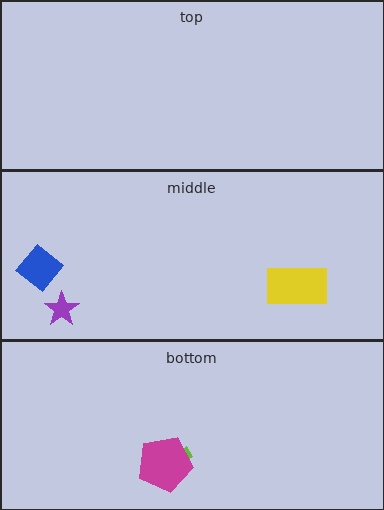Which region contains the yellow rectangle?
The middle region.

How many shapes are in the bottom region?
2.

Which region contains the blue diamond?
The middle region.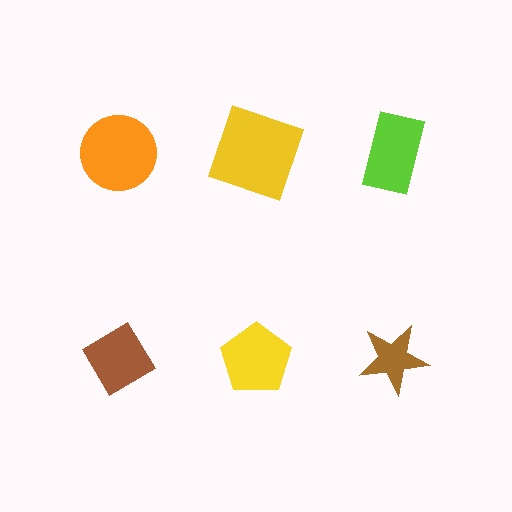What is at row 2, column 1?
A brown diamond.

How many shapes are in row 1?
3 shapes.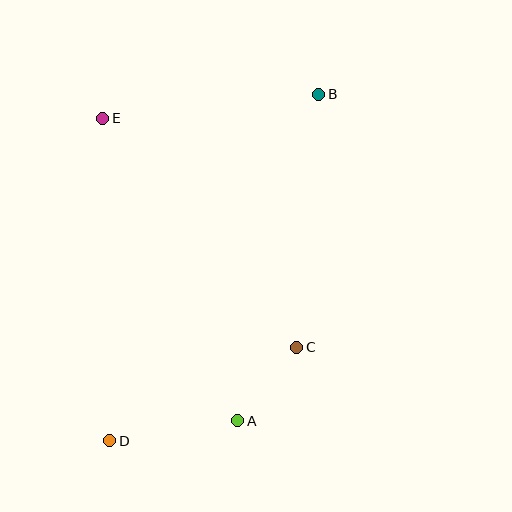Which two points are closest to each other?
Points A and C are closest to each other.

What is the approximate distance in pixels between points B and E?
The distance between B and E is approximately 218 pixels.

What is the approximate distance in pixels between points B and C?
The distance between B and C is approximately 254 pixels.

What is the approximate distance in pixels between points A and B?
The distance between A and B is approximately 336 pixels.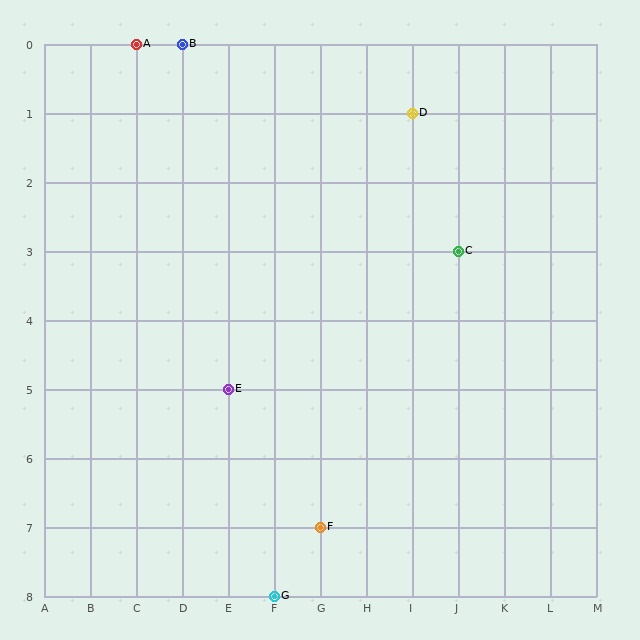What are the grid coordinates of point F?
Point F is at grid coordinates (G, 7).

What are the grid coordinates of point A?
Point A is at grid coordinates (C, 0).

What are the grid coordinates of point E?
Point E is at grid coordinates (E, 5).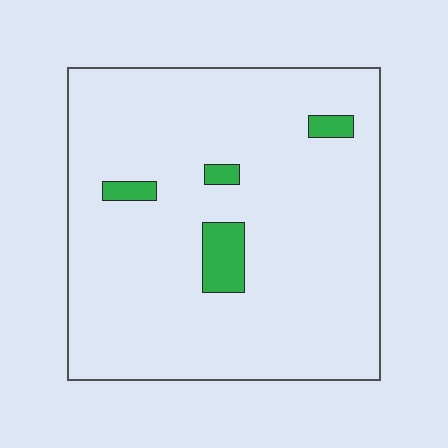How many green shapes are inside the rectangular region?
4.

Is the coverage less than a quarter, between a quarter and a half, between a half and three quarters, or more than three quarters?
Less than a quarter.